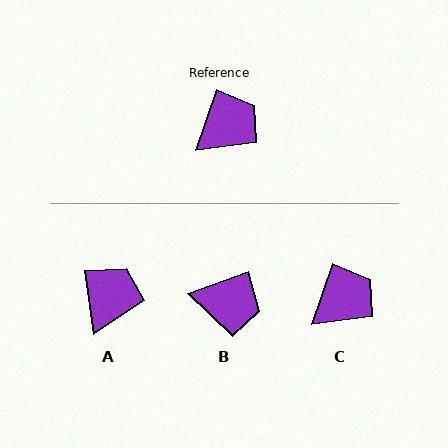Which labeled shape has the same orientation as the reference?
C.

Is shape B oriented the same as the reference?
No, it is off by about 51 degrees.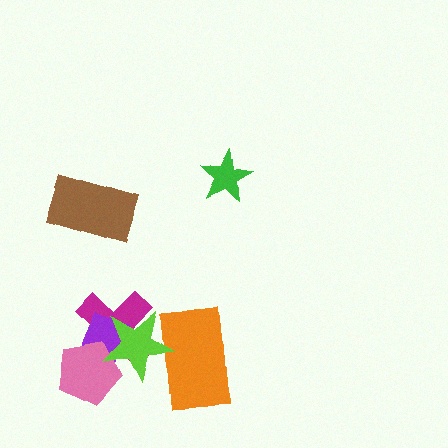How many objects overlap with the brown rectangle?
0 objects overlap with the brown rectangle.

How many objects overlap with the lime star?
4 objects overlap with the lime star.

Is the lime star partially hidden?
No, no other shape covers it.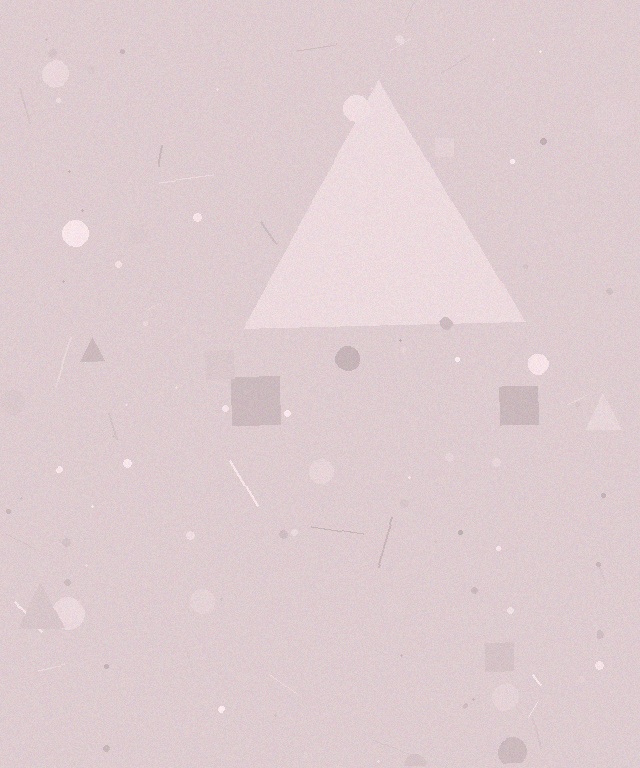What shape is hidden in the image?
A triangle is hidden in the image.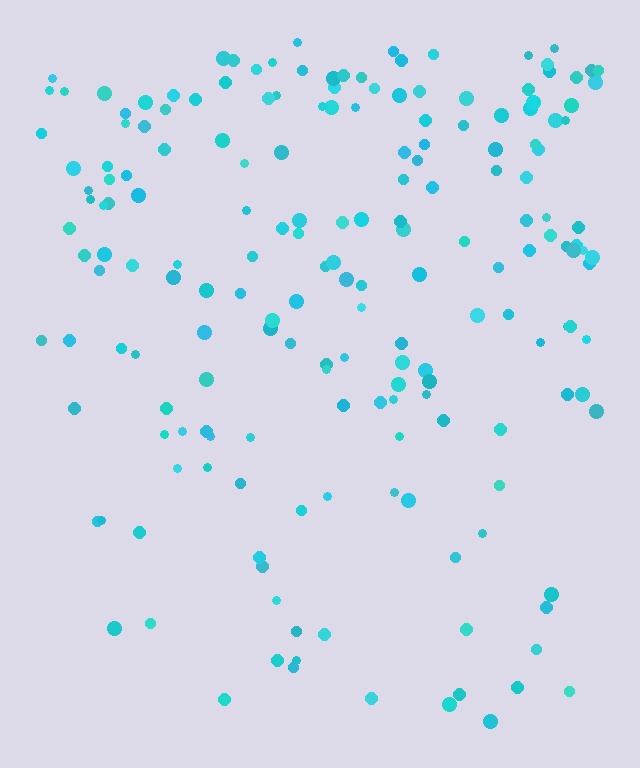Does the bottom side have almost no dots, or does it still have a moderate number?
Still a moderate number, just noticeably fewer than the top.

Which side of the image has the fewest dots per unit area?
The bottom.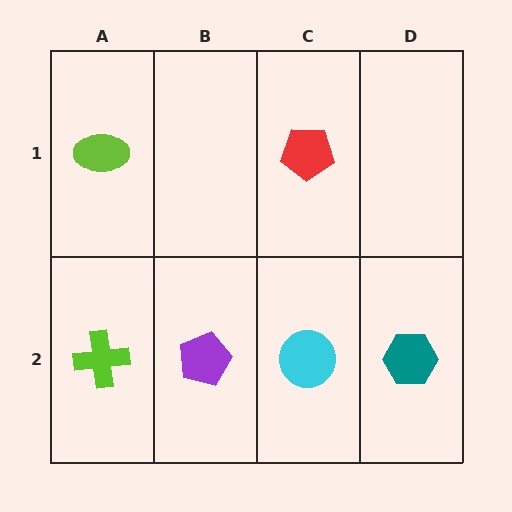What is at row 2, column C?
A cyan circle.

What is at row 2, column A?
A lime cross.